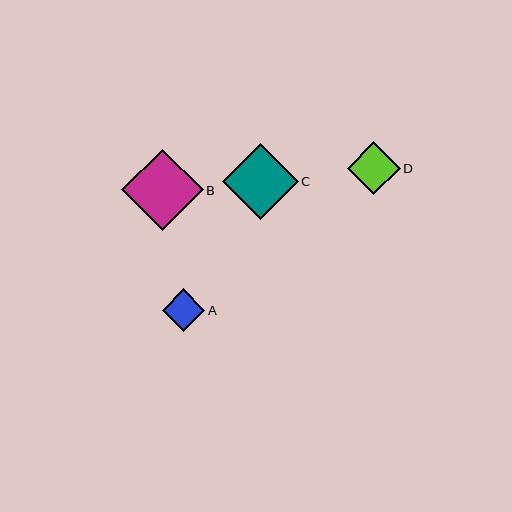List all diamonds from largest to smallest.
From largest to smallest: B, C, D, A.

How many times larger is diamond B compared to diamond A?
Diamond B is approximately 1.9 times the size of diamond A.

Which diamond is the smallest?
Diamond A is the smallest with a size of approximately 42 pixels.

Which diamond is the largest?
Diamond B is the largest with a size of approximately 82 pixels.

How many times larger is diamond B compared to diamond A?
Diamond B is approximately 1.9 times the size of diamond A.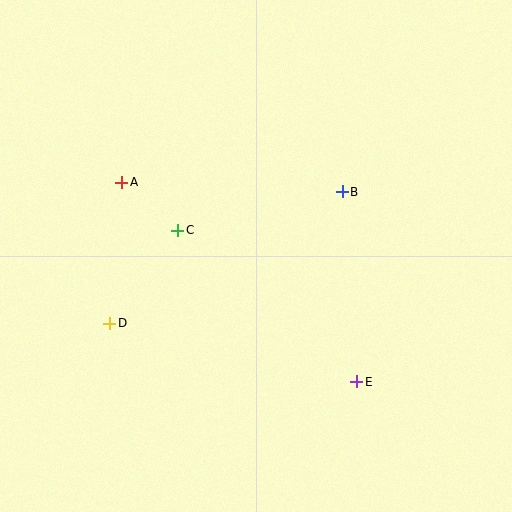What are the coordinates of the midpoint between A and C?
The midpoint between A and C is at (150, 206).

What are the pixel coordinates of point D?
Point D is at (110, 323).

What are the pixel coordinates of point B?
Point B is at (342, 192).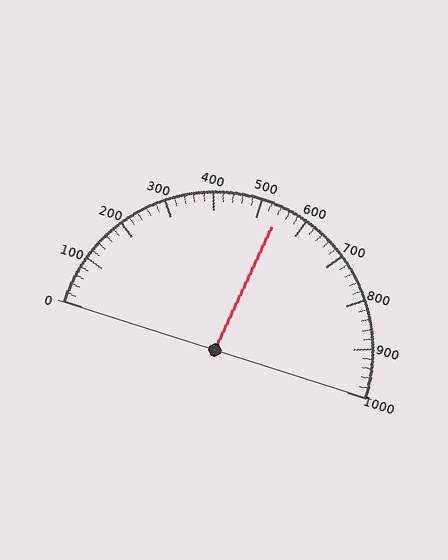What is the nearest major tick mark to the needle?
The nearest major tick mark is 500.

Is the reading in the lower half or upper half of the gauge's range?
The reading is in the upper half of the range (0 to 1000).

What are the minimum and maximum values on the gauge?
The gauge ranges from 0 to 1000.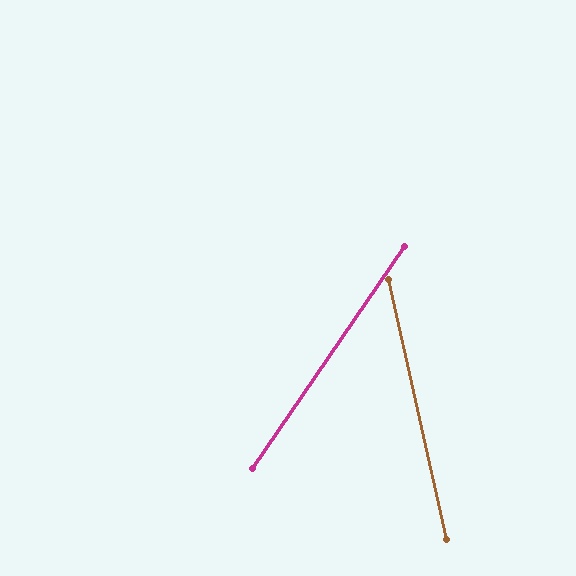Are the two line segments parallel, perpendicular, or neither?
Neither parallel nor perpendicular — they differ by about 47°.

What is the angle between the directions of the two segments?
Approximately 47 degrees.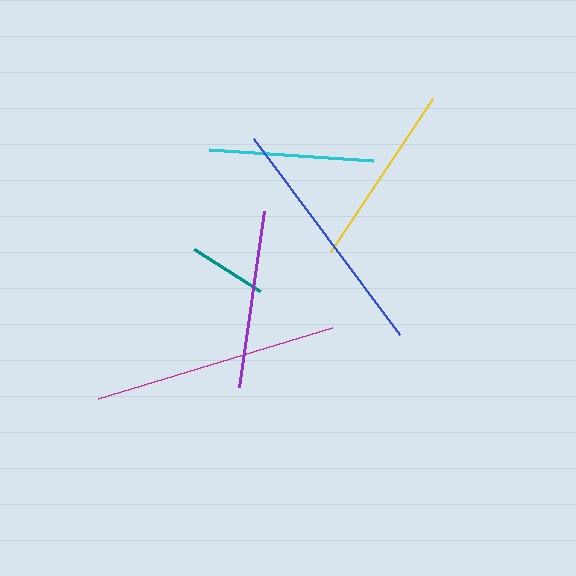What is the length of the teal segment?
The teal segment is approximately 78 pixels long.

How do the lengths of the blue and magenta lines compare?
The blue and magenta lines are approximately the same length.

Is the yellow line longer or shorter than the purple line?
The yellow line is longer than the purple line.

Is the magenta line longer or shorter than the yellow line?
The magenta line is longer than the yellow line.